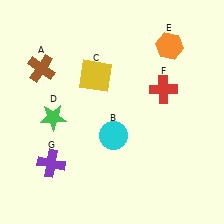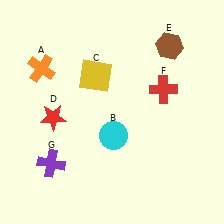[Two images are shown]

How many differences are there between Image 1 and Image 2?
There are 3 differences between the two images.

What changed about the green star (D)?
In Image 1, D is green. In Image 2, it changed to red.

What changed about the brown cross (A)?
In Image 1, A is brown. In Image 2, it changed to orange.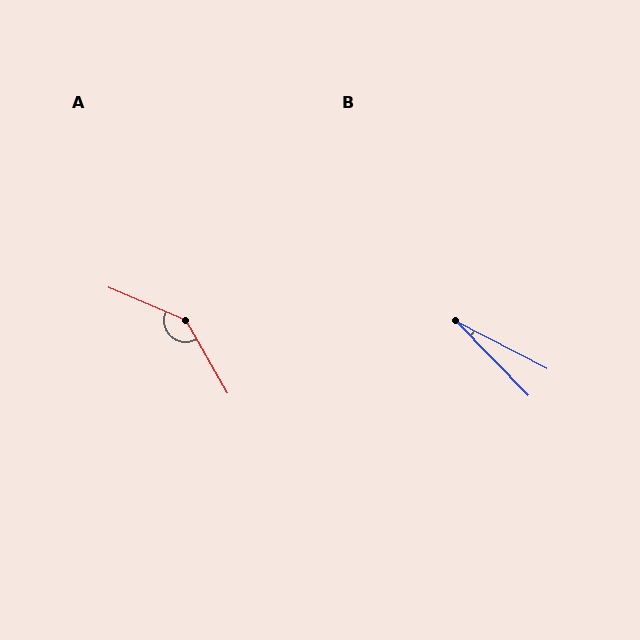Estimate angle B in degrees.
Approximately 18 degrees.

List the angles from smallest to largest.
B (18°), A (143°).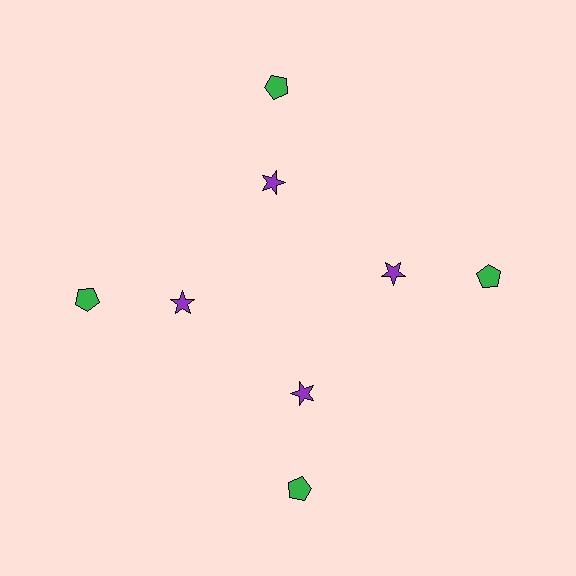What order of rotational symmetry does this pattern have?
This pattern has 4-fold rotational symmetry.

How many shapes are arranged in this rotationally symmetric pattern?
There are 8 shapes, arranged in 4 groups of 2.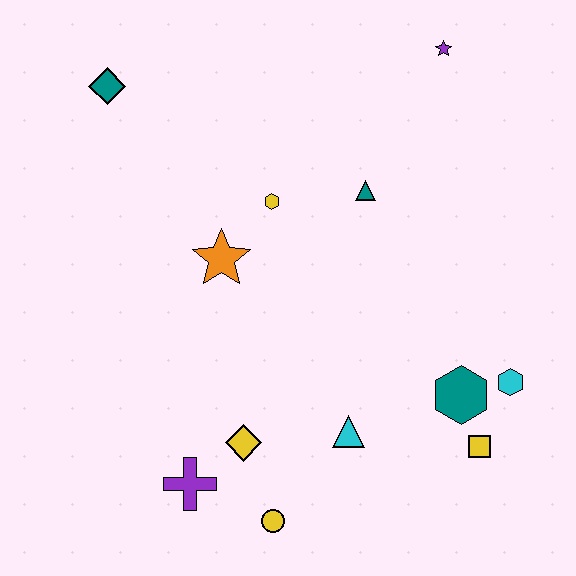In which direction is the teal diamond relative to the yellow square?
The teal diamond is to the left of the yellow square.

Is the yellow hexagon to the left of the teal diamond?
No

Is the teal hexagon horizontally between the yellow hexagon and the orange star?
No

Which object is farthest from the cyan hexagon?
The teal diamond is farthest from the cyan hexagon.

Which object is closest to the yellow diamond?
The purple cross is closest to the yellow diamond.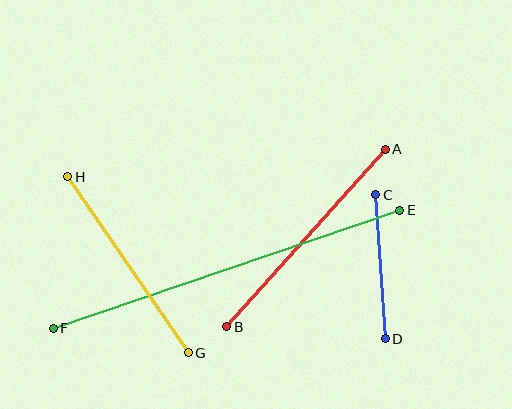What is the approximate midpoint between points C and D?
The midpoint is at approximately (380, 267) pixels.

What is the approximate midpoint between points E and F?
The midpoint is at approximately (226, 269) pixels.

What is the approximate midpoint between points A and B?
The midpoint is at approximately (306, 238) pixels.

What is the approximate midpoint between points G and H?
The midpoint is at approximately (128, 265) pixels.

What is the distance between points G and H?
The distance is approximately 213 pixels.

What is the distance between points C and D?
The distance is approximately 144 pixels.